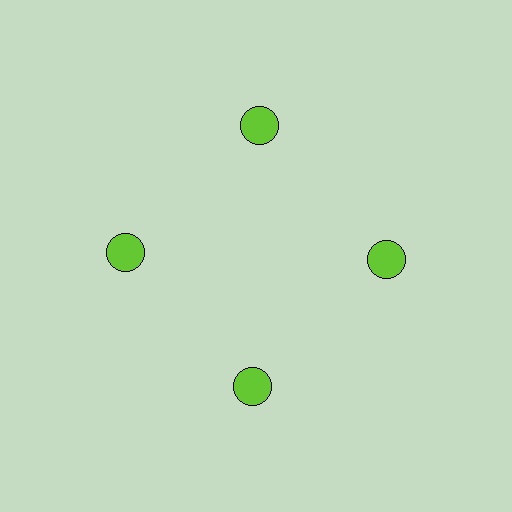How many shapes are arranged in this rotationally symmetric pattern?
There are 4 shapes, arranged in 4 groups of 1.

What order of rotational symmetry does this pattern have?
This pattern has 4-fold rotational symmetry.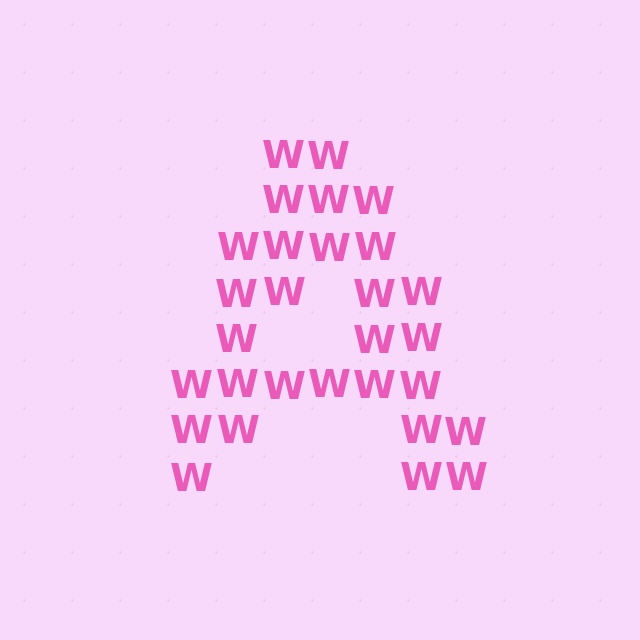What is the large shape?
The large shape is the letter A.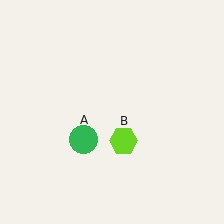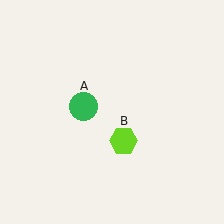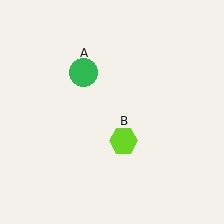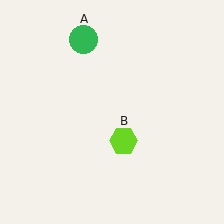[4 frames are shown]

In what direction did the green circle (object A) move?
The green circle (object A) moved up.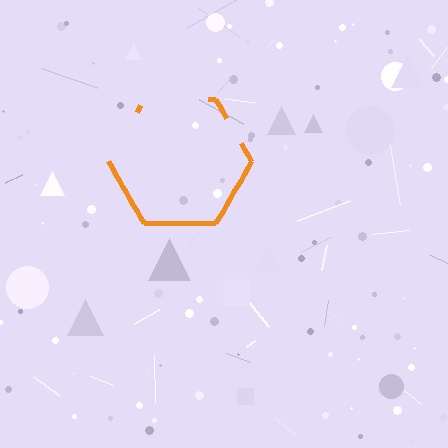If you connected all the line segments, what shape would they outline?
They would outline a hexagon.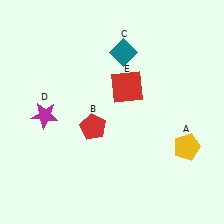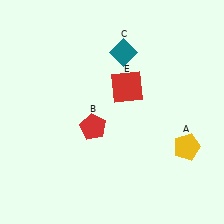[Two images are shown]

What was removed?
The magenta star (D) was removed in Image 2.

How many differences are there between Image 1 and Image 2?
There is 1 difference between the two images.